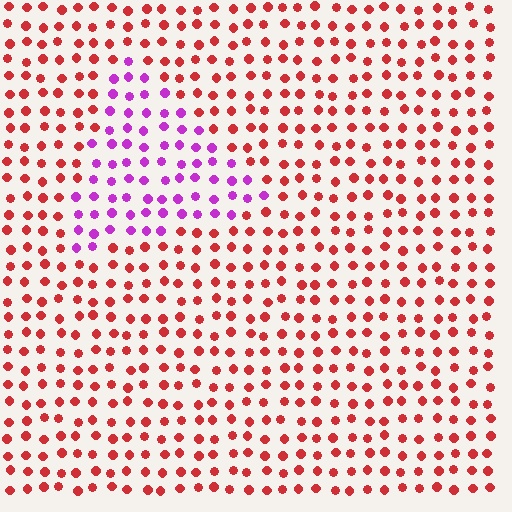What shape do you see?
I see a triangle.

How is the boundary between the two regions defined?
The boundary is defined purely by a slight shift in hue (about 61 degrees). Spacing, size, and orientation are identical on both sides.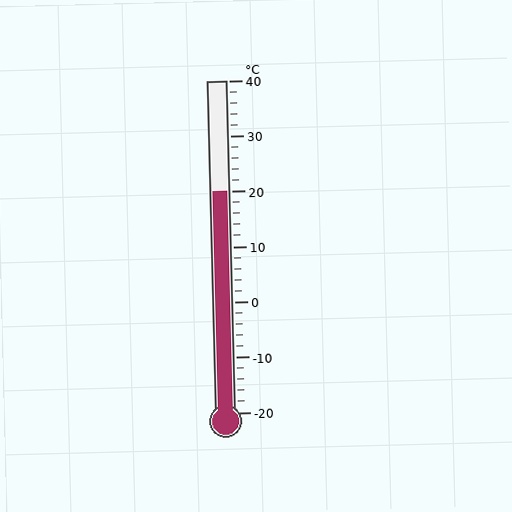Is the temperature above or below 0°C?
The temperature is above 0°C.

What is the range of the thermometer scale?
The thermometer scale ranges from -20°C to 40°C.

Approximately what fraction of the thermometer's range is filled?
The thermometer is filled to approximately 65% of its range.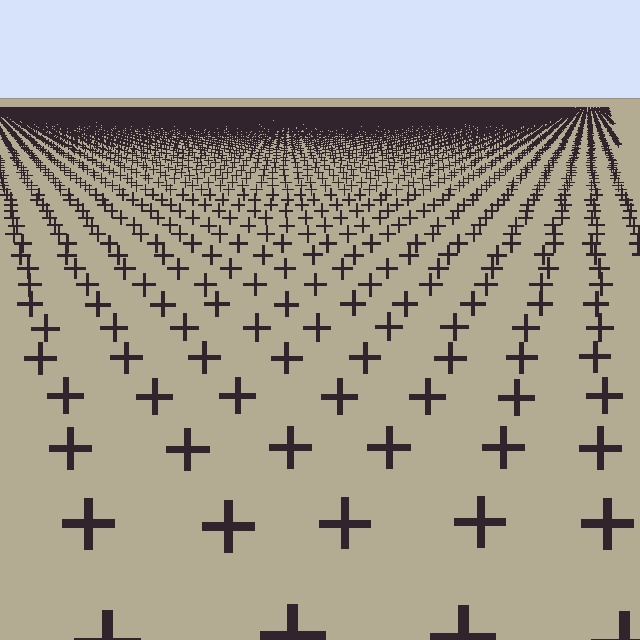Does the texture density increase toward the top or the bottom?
Density increases toward the top.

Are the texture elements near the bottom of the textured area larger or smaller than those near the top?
Larger. Near the bottom, elements are closer to the viewer and appear at a bigger on-screen size.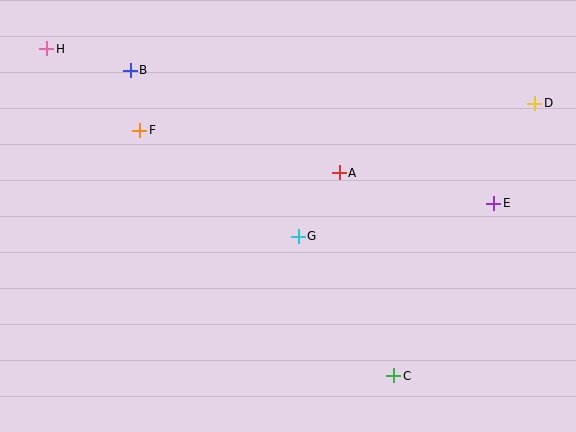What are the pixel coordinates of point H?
Point H is at (47, 49).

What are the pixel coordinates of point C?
Point C is at (394, 376).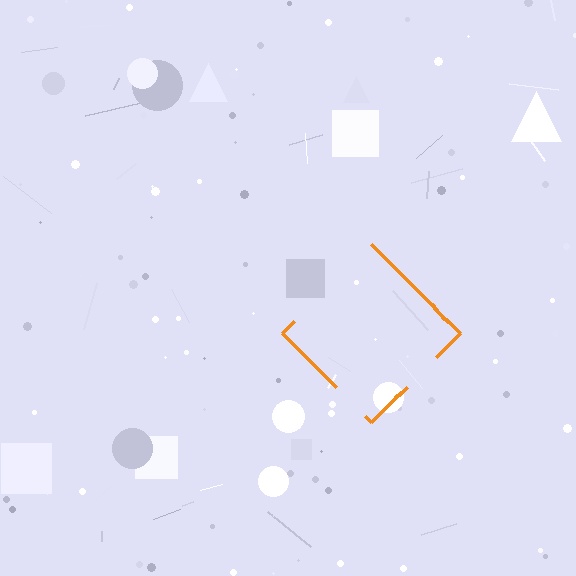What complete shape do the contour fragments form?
The contour fragments form a diamond.